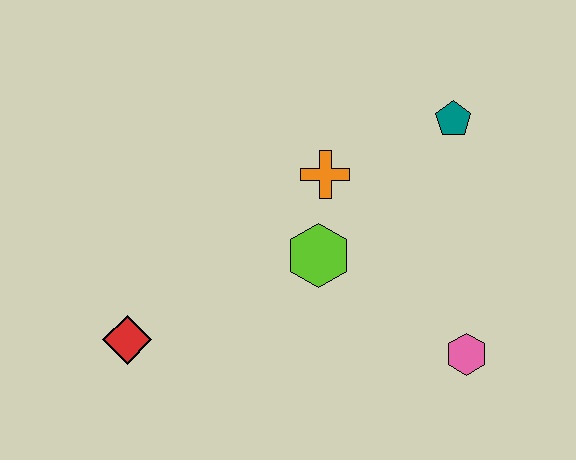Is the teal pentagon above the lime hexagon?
Yes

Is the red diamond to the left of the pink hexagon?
Yes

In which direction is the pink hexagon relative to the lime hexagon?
The pink hexagon is to the right of the lime hexagon.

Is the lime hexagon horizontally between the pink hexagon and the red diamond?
Yes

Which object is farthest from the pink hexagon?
The red diamond is farthest from the pink hexagon.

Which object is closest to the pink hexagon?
The lime hexagon is closest to the pink hexagon.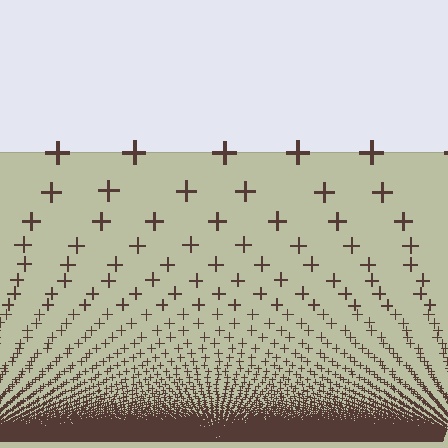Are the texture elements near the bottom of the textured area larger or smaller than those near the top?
Smaller. The gradient is inverted — elements near the bottom are smaller and denser.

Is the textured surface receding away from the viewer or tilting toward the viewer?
The surface appears to tilt toward the viewer. Texture elements get larger and sparser toward the top.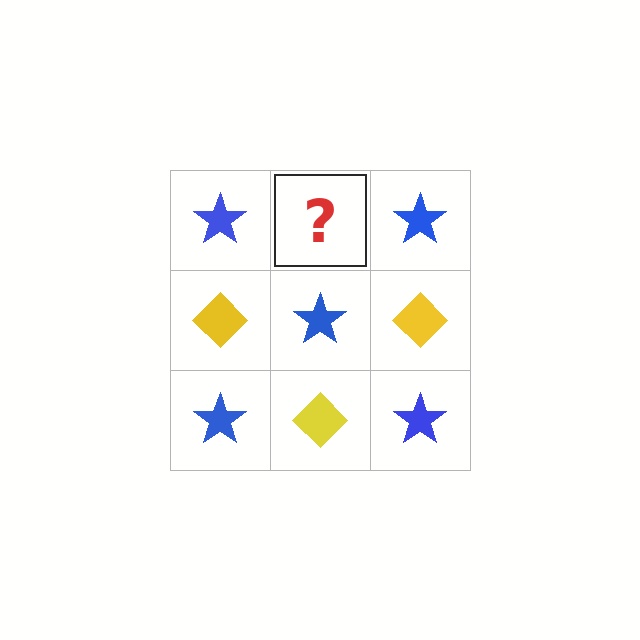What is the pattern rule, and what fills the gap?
The rule is that it alternates blue star and yellow diamond in a checkerboard pattern. The gap should be filled with a yellow diamond.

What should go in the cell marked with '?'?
The missing cell should contain a yellow diamond.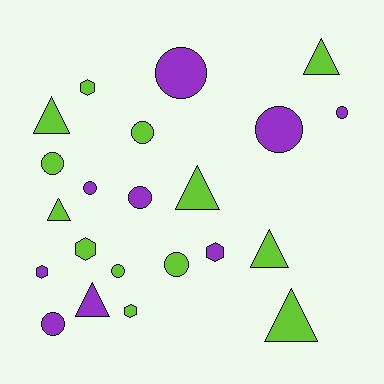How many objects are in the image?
There are 22 objects.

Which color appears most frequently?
Lime, with 13 objects.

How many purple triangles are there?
There is 1 purple triangle.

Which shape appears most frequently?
Circle, with 10 objects.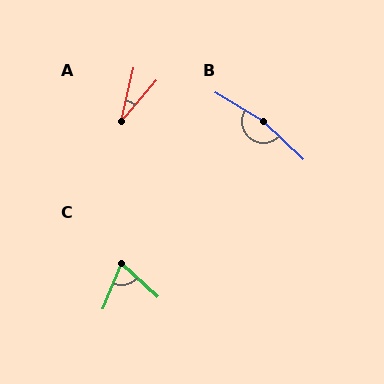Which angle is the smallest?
A, at approximately 28 degrees.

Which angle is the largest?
B, at approximately 167 degrees.